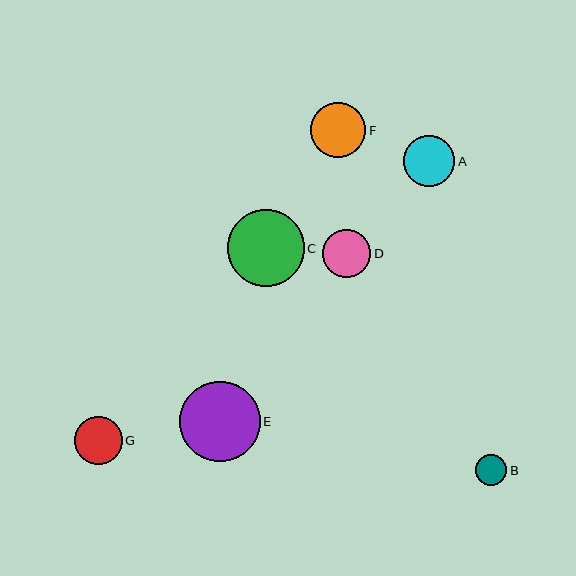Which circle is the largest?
Circle E is the largest with a size of approximately 81 pixels.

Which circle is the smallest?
Circle B is the smallest with a size of approximately 31 pixels.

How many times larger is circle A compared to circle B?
Circle A is approximately 1.6 times the size of circle B.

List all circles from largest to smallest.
From largest to smallest: E, C, F, A, D, G, B.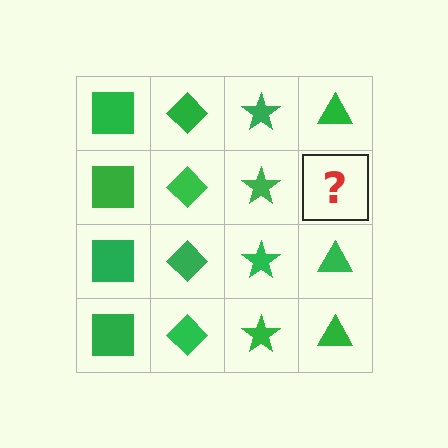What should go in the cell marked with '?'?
The missing cell should contain a green triangle.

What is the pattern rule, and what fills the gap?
The rule is that each column has a consistent shape. The gap should be filled with a green triangle.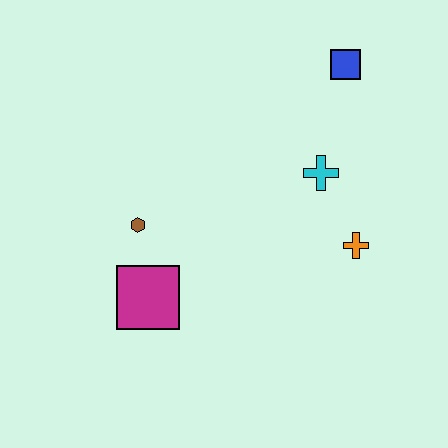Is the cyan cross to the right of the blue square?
No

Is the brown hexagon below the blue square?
Yes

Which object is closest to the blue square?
The cyan cross is closest to the blue square.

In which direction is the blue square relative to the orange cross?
The blue square is above the orange cross.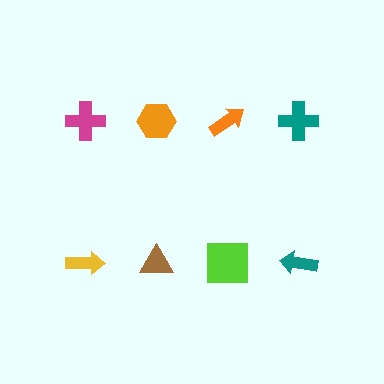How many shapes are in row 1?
4 shapes.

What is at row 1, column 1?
A magenta cross.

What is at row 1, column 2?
An orange hexagon.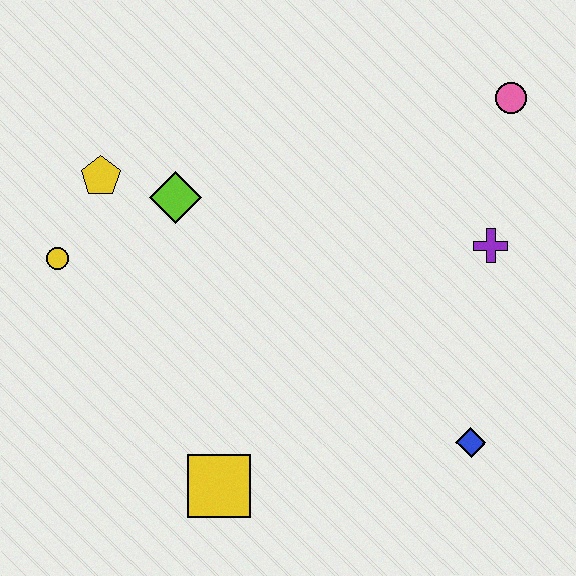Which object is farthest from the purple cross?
The yellow circle is farthest from the purple cross.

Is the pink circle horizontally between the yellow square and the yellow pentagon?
No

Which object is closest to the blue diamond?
The purple cross is closest to the blue diamond.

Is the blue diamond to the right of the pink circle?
No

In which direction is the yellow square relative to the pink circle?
The yellow square is below the pink circle.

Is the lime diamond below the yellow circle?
No